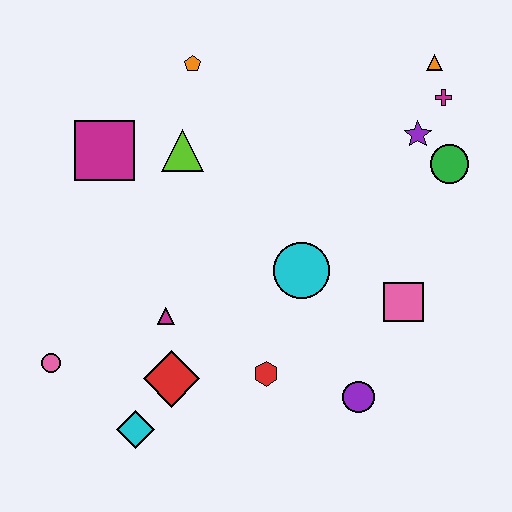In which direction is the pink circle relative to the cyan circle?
The pink circle is to the left of the cyan circle.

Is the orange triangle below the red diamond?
No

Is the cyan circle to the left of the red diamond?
No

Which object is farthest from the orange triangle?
The pink circle is farthest from the orange triangle.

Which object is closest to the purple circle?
The red hexagon is closest to the purple circle.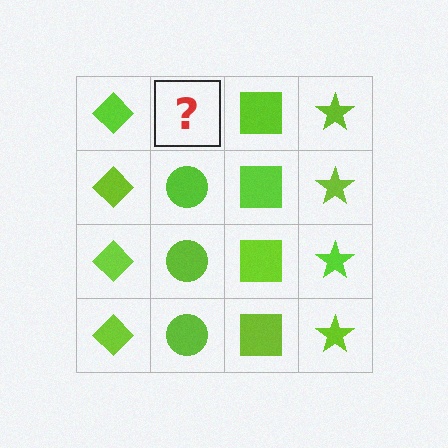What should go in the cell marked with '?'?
The missing cell should contain a lime circle.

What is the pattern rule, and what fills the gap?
The rule is that each column has a consistent shape. The gap should be filled with a lime circle.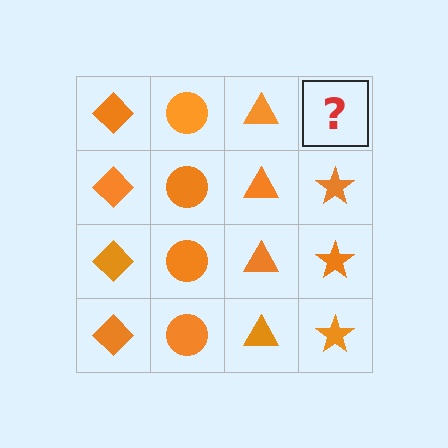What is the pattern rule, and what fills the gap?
The rule is that each column has a consistent shape. The gap should be filled with an orange star.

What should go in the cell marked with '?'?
The missing cell should contain an orange star.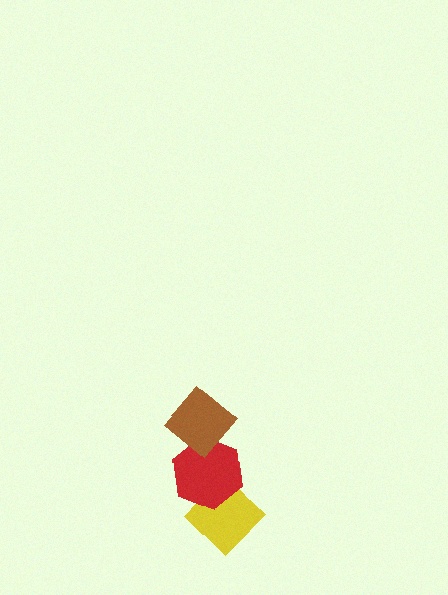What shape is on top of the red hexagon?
The brown diamond is on top of the red hexagon.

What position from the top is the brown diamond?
The brown diamond is 1st from the top.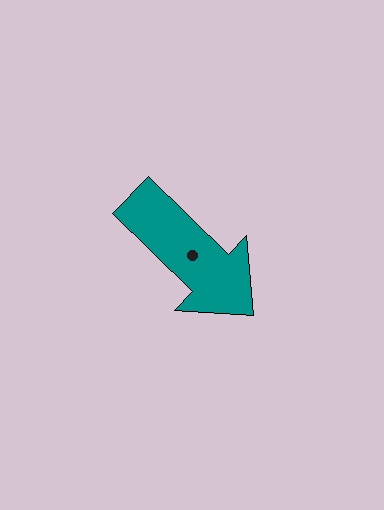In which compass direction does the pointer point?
Southeast.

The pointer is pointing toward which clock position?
Roughly 4 o'clock.